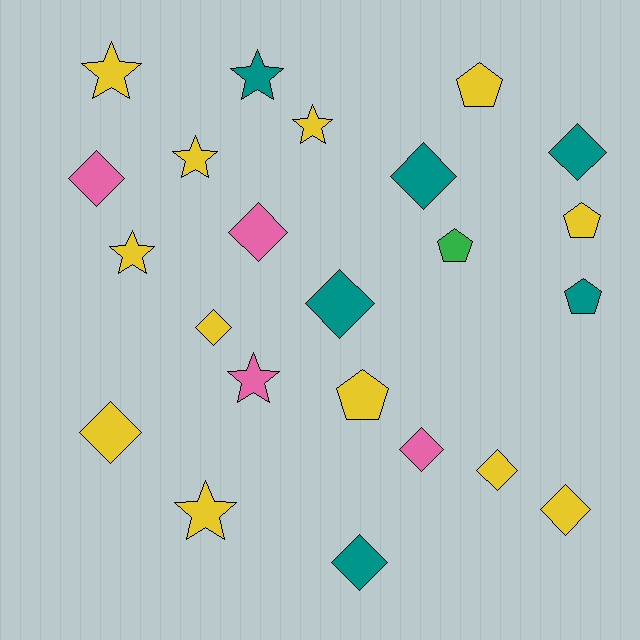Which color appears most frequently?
Yellow, with 12 objects.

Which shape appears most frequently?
Diamond, with 11 objects.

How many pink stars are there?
There is 1 pink star.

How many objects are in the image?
There are 23 objects.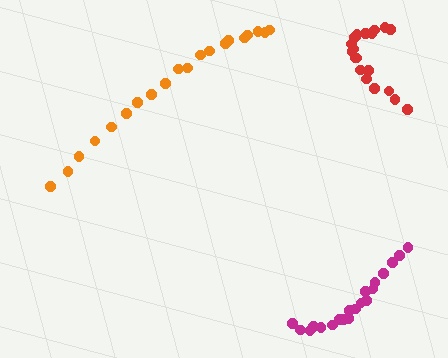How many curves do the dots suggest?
There are 3 distinct paths.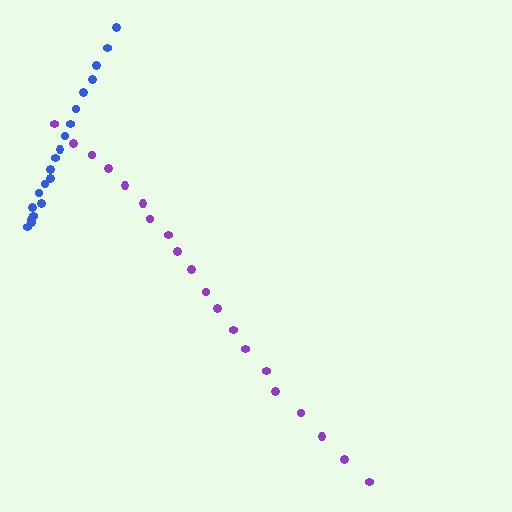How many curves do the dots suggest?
There are 2 distinct paths.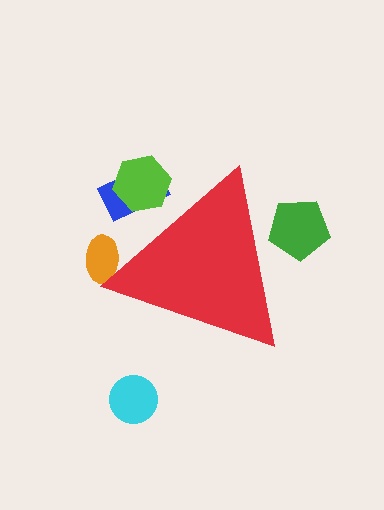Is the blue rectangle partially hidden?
Yes, the blue rectangle is partially hidden behind the red triangle.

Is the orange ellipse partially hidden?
Yes, the orange ellipse is partially hidden behind the red triangle.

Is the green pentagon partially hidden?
Yes, the green pentagon is partially hidden behind the red triangle.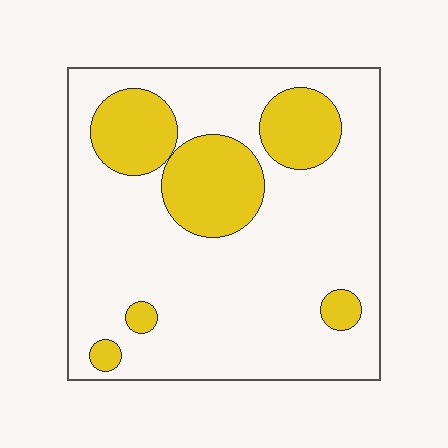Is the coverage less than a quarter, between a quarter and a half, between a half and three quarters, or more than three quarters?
Less than a quarter.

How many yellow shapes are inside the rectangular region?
6.